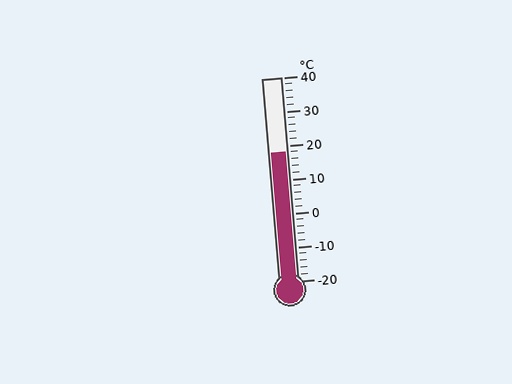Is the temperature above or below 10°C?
The temperature is above 10°C.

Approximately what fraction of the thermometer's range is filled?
The thermometer is filled to approximately 65% of its range.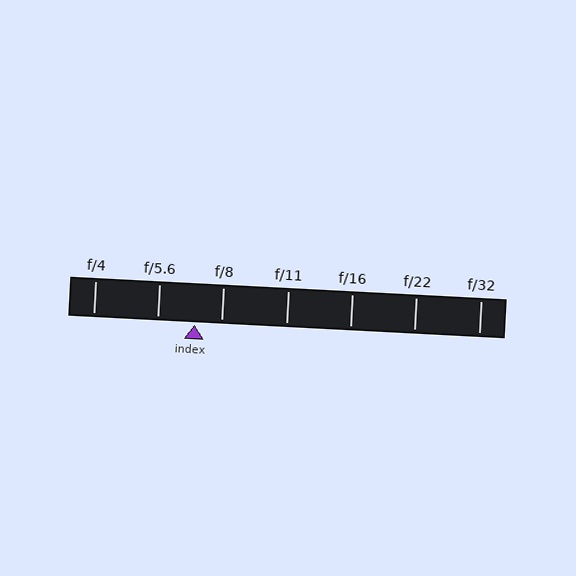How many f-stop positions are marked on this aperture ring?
There are 7 f-stop positions marked.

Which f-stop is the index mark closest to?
The index mark is closest to f/8.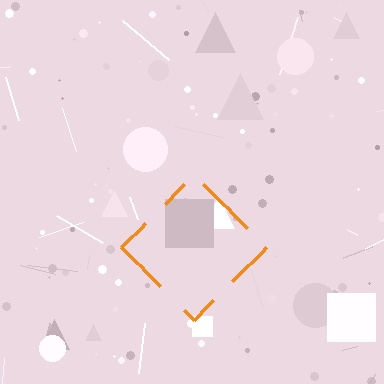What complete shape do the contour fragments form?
The contour fragments form a diamond.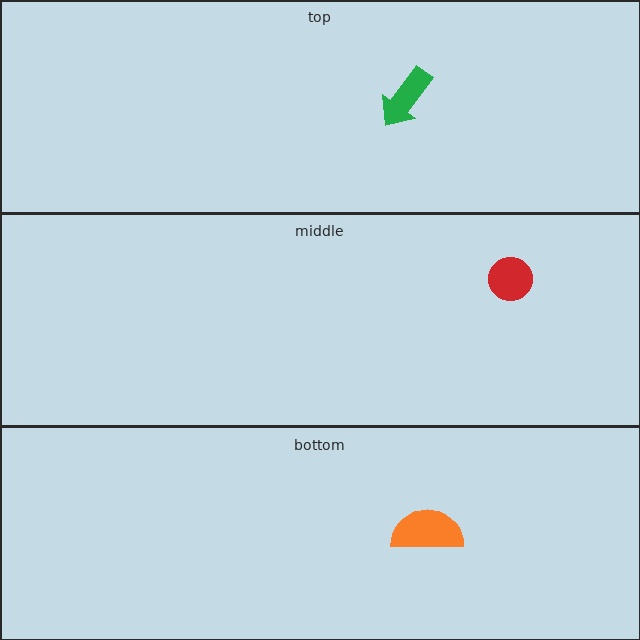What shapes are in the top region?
The green arrow.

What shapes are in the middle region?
The red circle.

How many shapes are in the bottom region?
1.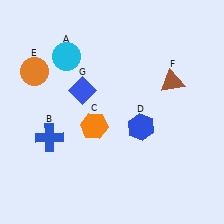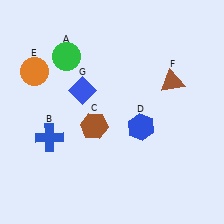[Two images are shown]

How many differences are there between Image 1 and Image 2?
There are 2 differences between the two images.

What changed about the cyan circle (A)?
In Image 1, A is cyan. In Image 2, it changed to green.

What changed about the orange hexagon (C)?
In Image 1, C is orange. In Image 2, it changed to brown.